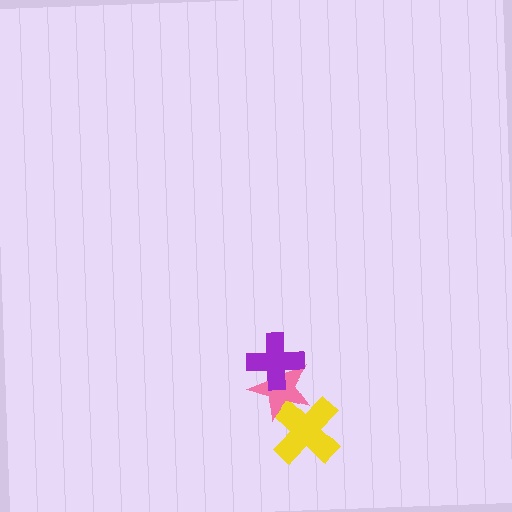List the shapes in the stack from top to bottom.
From top to bottom: the purple cross, the pink star, the yellow cross.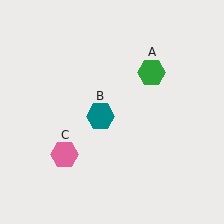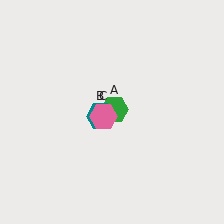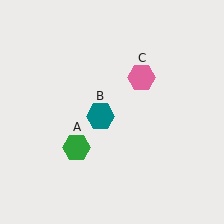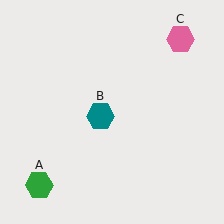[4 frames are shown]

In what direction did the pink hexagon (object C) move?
The pink hexagon (object C) moved up and to the right.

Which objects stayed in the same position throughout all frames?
Teal hexagon (object B) remained stationary.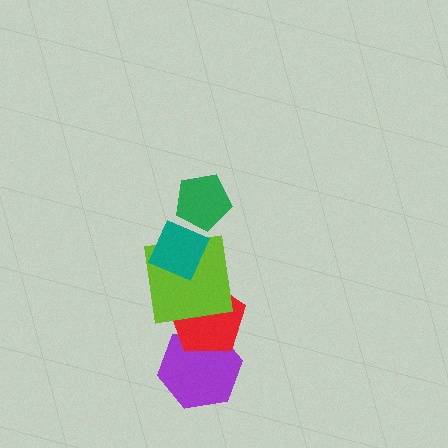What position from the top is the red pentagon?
The red pentagon is 4th from the top.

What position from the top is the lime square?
The lime square is 3rd from the top.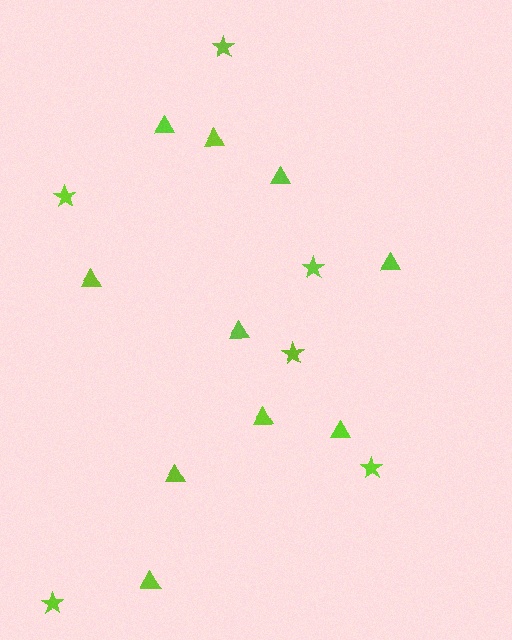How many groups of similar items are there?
There are 2 groups: one group of stars (6) and one group of triangles (10).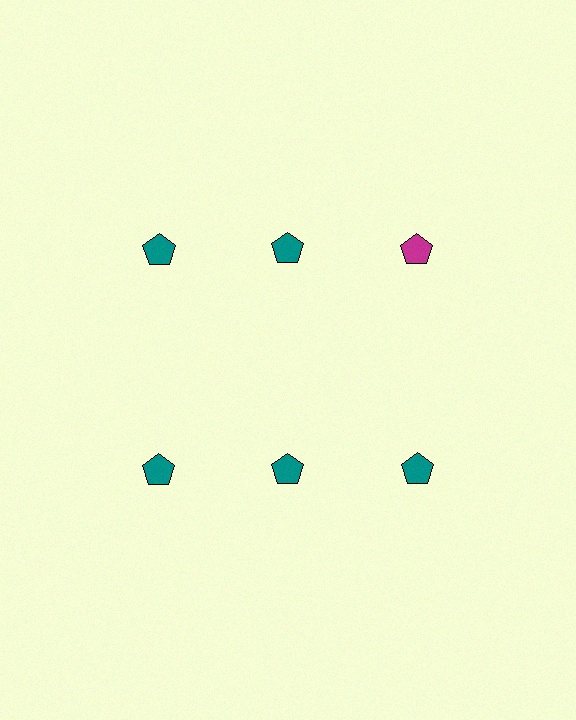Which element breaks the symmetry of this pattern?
The magenta pentagon in the top row, center column breaks the symmetry. All other shapes are teal pentagons.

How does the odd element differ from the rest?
It has a different color: magenta instead of teal.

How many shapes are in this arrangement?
There are 6 shapes arranged in a grid pattern.